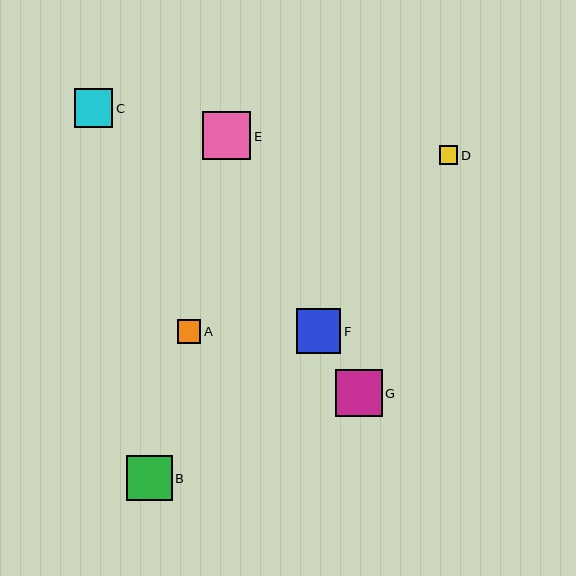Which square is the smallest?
Square D is the smallest with a size of approximately 18 pixels.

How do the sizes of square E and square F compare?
Square E and square F are approximately the same size.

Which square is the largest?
Square E is the largest with a size of approximately 48 pixels.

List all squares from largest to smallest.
From largest to smallest: E, G, B, F, C, A, D.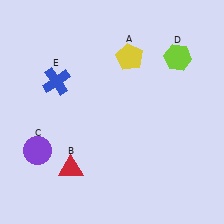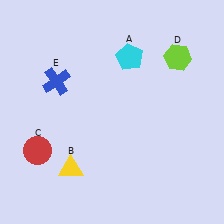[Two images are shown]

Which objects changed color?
A changed from yellow to cyan. B changed from red to yellow. C changed from purple to red.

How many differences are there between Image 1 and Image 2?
There are 3 differences between the two images.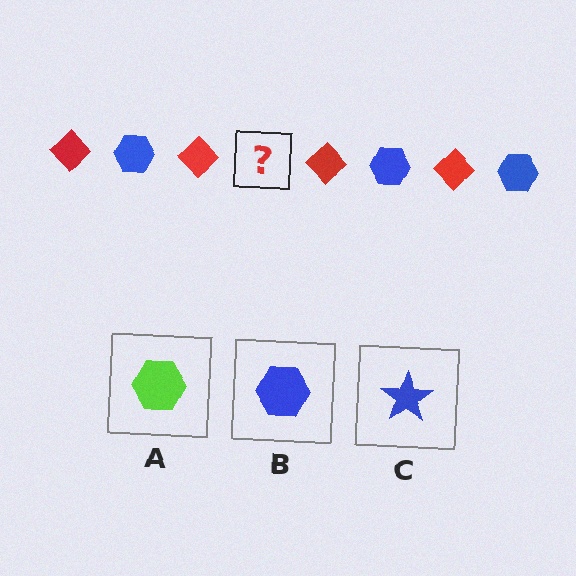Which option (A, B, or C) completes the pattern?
B.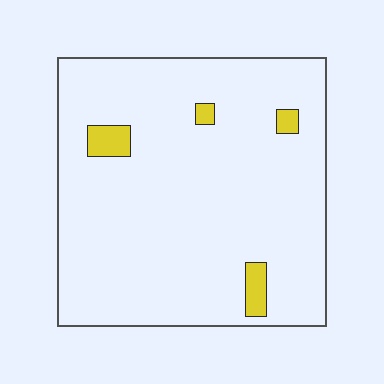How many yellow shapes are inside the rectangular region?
4.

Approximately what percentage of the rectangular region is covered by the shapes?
Approximately 5%.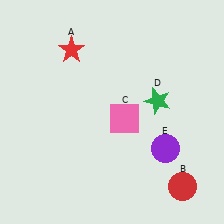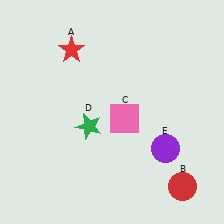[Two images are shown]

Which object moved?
The green star (D) moved left.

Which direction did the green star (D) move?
The green star (D) moved left.